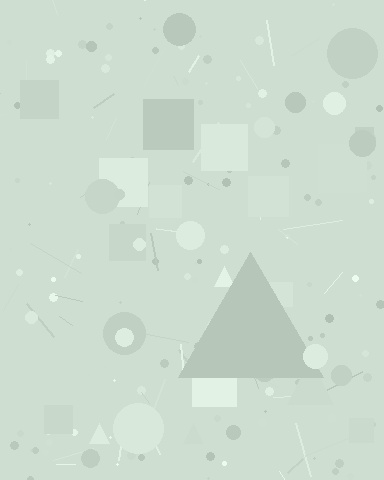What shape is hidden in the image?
A triangle is hidden in the image.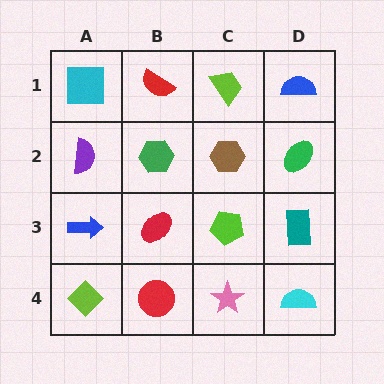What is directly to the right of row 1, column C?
A blue semicircle.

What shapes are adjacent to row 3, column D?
A green ellipse (row 2, column D), a cyan semicircle (row 4, column D), a lime pentagon (row 3, column C).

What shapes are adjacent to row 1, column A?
A purple semicircle (row 2, column A), a red semicircle (row 1, column B).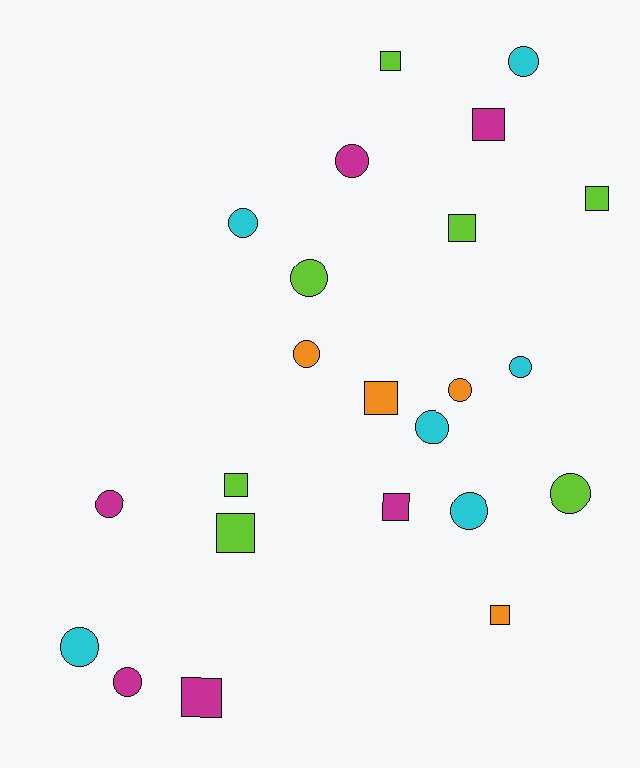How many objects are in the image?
There are 23 objects.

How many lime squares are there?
There are 5 lime squares.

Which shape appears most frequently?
Circle, with 13 objects.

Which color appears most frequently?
Lime, with 7 objects.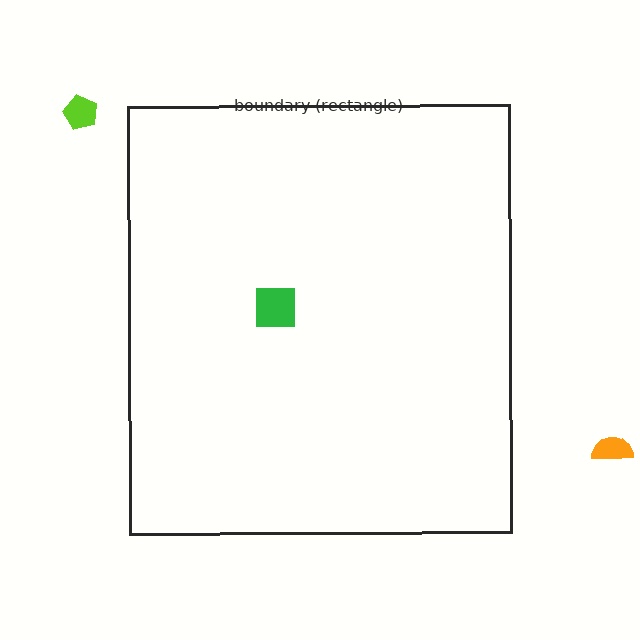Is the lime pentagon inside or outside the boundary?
Outside.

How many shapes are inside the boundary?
1 inside, 2 outside.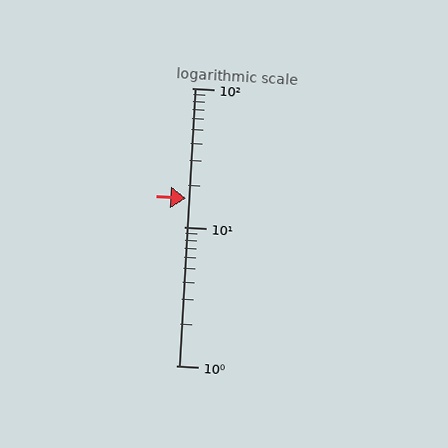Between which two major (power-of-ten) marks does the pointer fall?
The pointer is between 10 and 100.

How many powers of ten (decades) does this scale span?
The scale spans 2 decades, from 1 to 100.